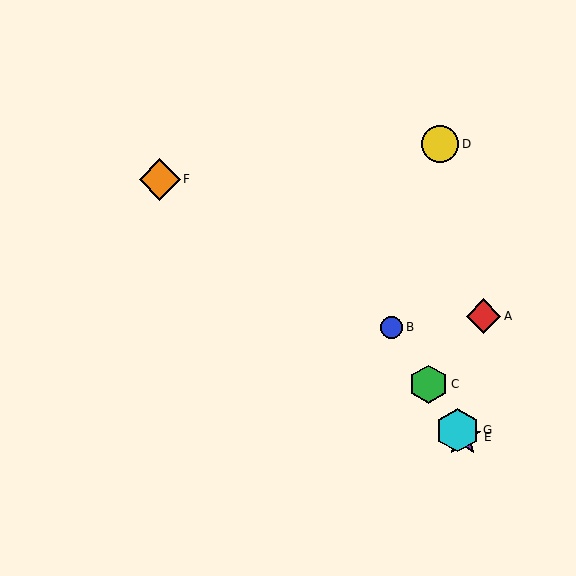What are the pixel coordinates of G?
Object G is at (458, 430).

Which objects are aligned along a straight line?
Objects B, C, E, G are aligned along a straight line.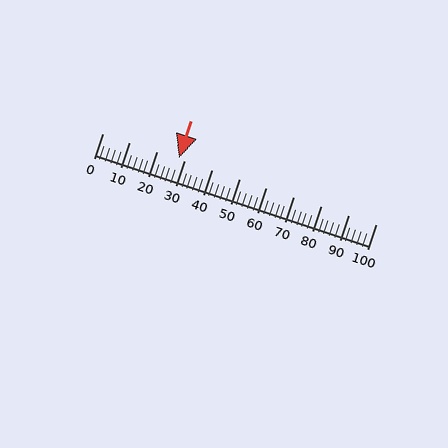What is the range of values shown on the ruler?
The ruler shows values from 0 to 100.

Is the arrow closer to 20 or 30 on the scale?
The arrow is closer to 30.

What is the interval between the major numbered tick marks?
The major tick marks are spaced 10 units apart.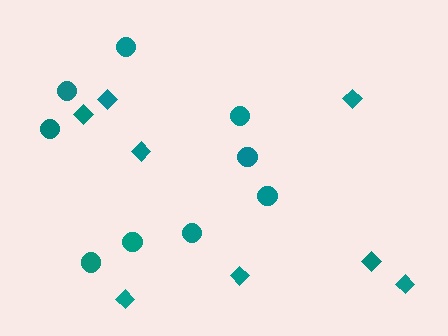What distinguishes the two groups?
There are 2 groups: one group of diamonds (8) and one group of circles (9).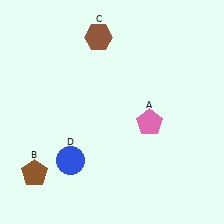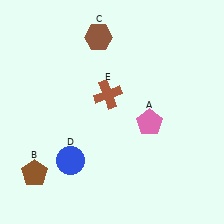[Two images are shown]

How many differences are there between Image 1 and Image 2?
There is 1 difference between the two images.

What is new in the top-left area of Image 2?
A brown cross (E) was added in the top-left area of Image 2.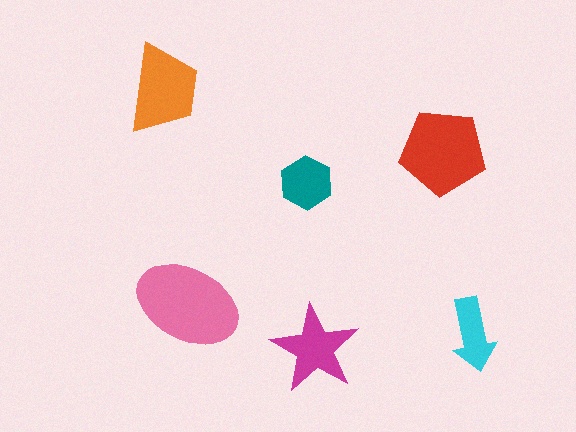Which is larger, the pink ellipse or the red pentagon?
The pink ellipse.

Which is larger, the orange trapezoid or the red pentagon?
The red pentagon.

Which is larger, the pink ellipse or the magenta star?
The pink ellipse.